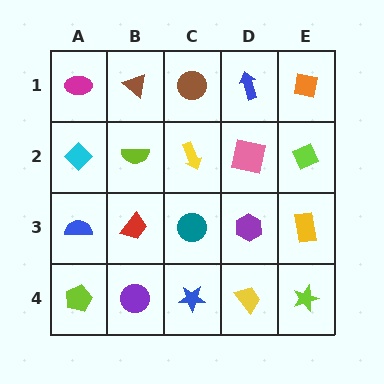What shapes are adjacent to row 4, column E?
A yellow rectangle (row 3, column E), a yellow trapezoid (row 4, column D).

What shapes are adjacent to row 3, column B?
A lime semicircle (row 2, column B), a purple circle (row 4, column B), a blue semicircle (row 3, column A), a teal circle (row 3, column C).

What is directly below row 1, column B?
A lime semicircle.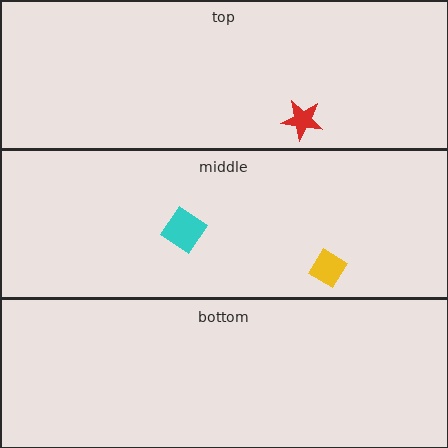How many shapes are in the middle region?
2.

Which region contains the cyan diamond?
The middle region.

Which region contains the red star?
The top region.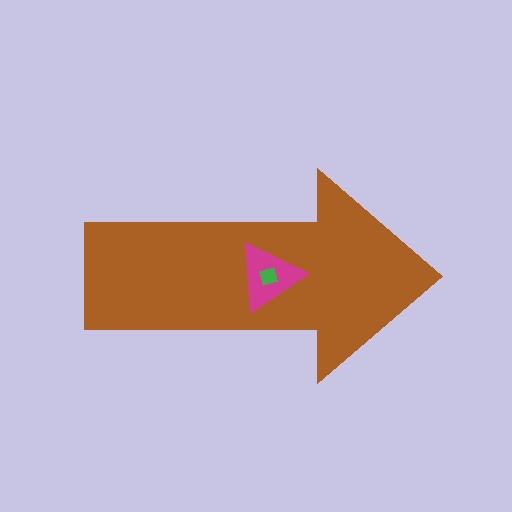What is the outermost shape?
The brown arrow.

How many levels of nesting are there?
3.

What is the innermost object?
The green square.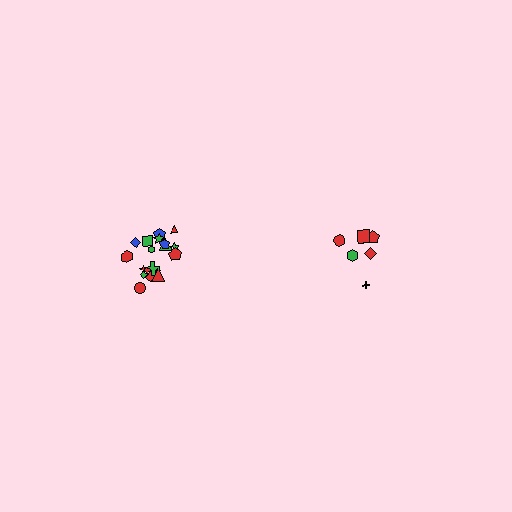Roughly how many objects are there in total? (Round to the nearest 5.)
Roughly 25 objects in total.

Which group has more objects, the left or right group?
The left group.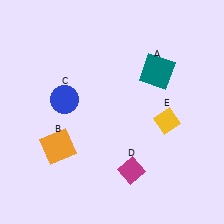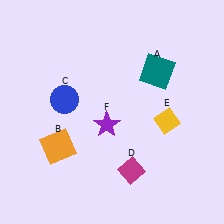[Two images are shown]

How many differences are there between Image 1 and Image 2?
There is 1 difference between the two images.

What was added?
A purple star (F) was added in Image 2.